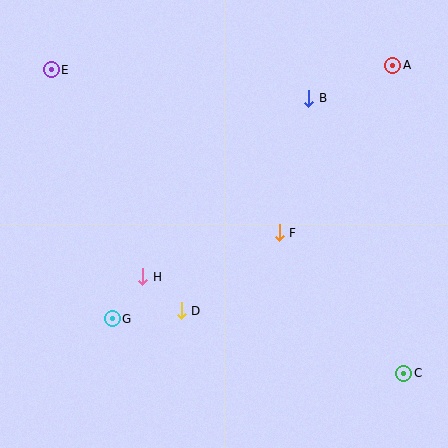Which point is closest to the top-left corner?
Point E is closest to the top-left corner.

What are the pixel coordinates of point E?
Point E is at (51, 70).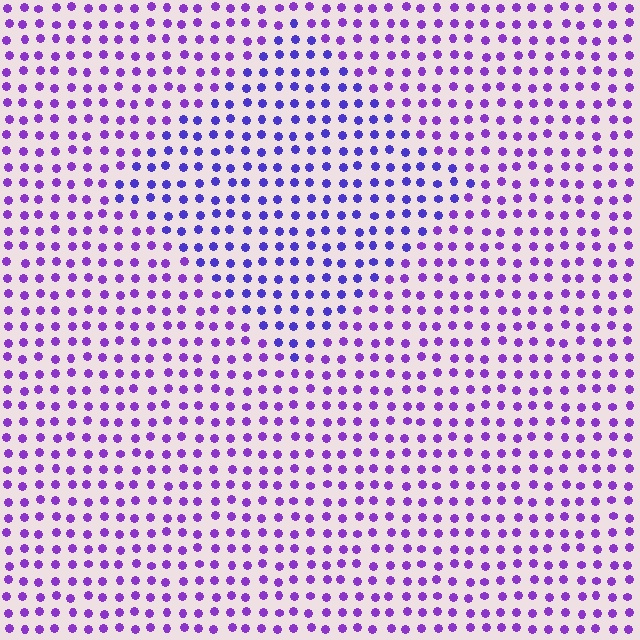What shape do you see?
I see a diamond.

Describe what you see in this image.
The image is filled with small purple elements in a uniform arrangement. A diamond-shaped region is visible where the elements are tinted to a slightly different hue, forming a subtle color boundary.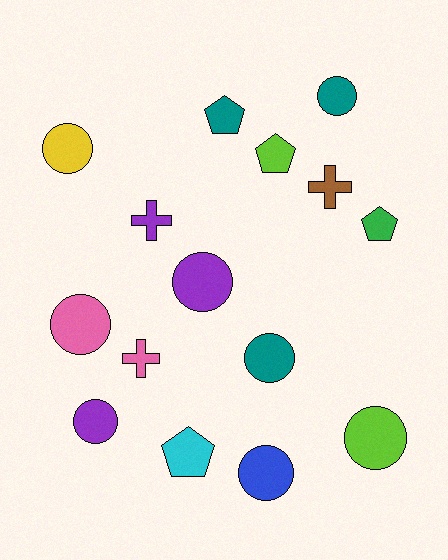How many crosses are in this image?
There are 3 crosses.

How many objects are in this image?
There are 15 objects.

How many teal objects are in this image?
There are 3 teal objects.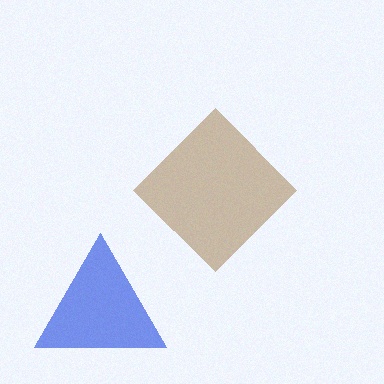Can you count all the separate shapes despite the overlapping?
Yes, there are 2 separate shapes.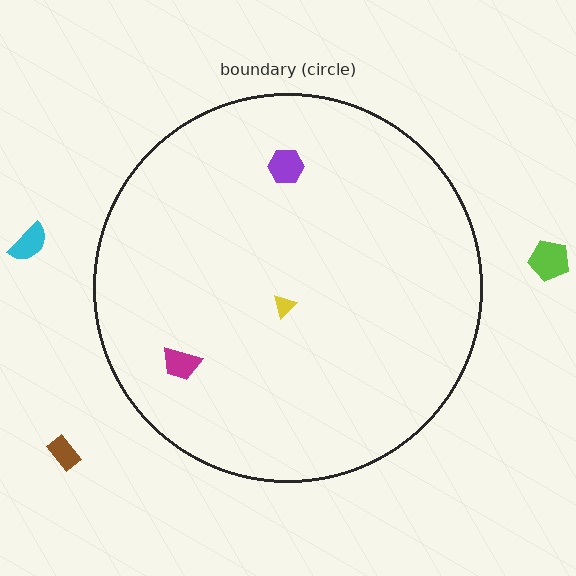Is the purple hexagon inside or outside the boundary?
Inside.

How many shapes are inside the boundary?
3 inside, 3 outside.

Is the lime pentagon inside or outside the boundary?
Outside.